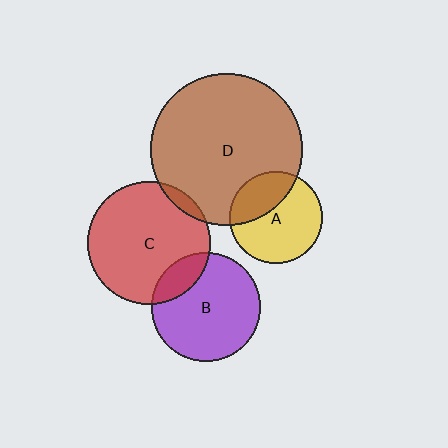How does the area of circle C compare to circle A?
Approximately 1.8 times.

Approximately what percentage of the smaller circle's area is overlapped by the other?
Approximately 5%.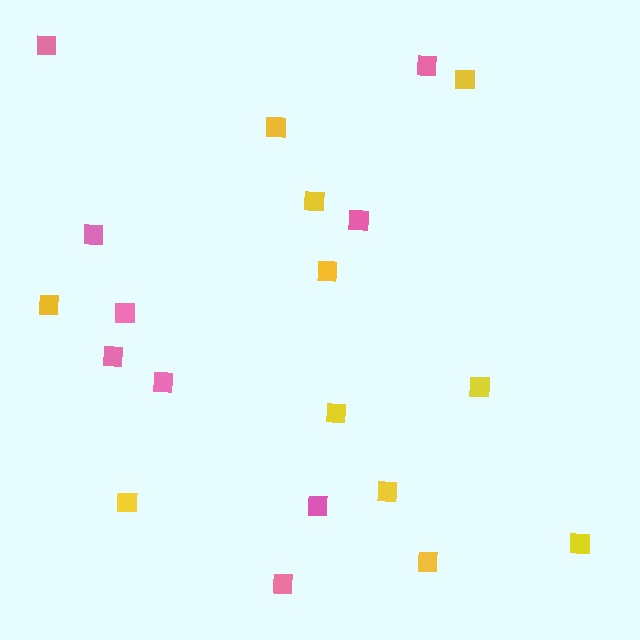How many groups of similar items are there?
There are 2 groups: one group of pink squares (9) and one group of yellow squares (11).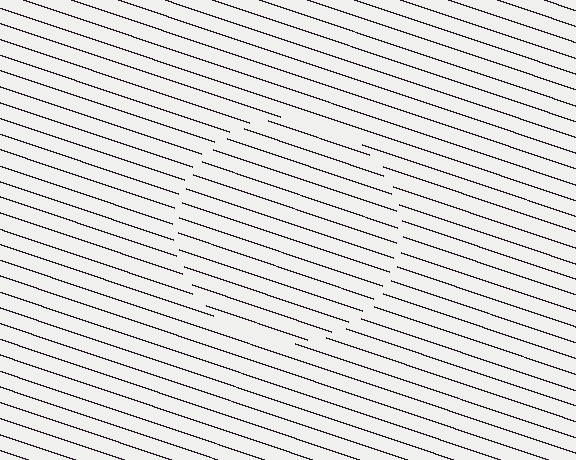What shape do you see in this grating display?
An illusory circle. The interior of the shape contains the same grating, shifted by half a period — the contour is defined by the phase discontinuity where line-ends from the inner and outer gratings abut.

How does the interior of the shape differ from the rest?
The interior of the shape contains the same grating, shifted by half a period — the contour is defined by the phase discontinuity where line-ends from the inner and outer gratings abut.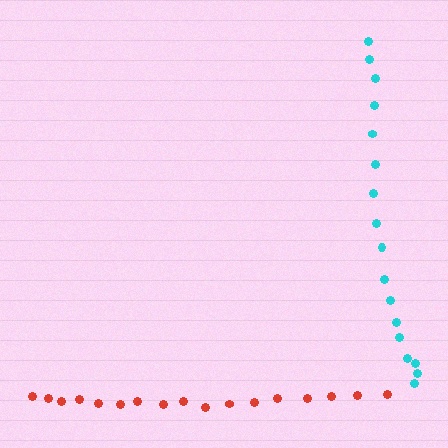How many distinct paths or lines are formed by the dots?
There are 2 distinct paths.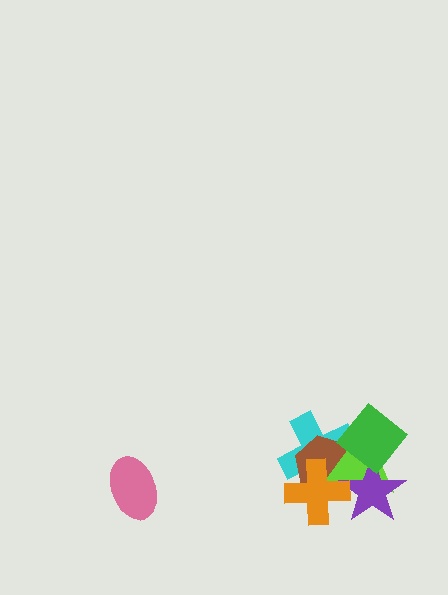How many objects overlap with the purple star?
4 objects overlap with the purple star.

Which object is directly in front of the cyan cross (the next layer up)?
The brown hexagon is directly in front of the cyan cross.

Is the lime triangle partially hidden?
Yes, it is partially covered by another shape.